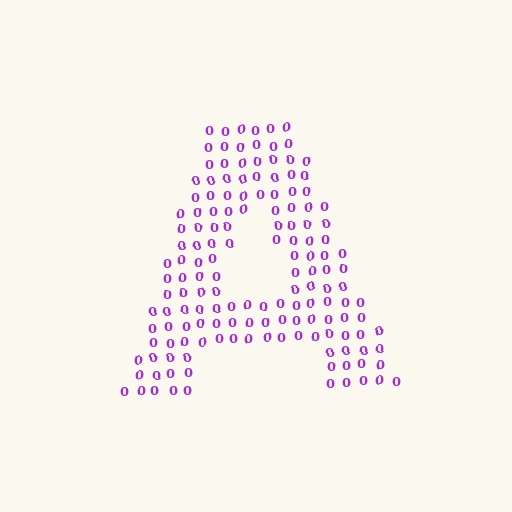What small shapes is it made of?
It is made of small digit 0's.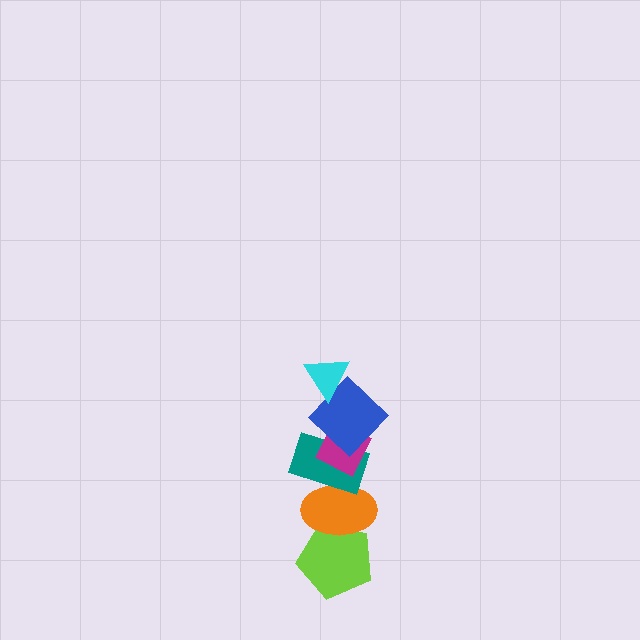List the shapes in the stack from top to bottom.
From top to bottom: the cyan triangle, the blue diamond, the magenta diamond, the teal rectangle, the orange ellipse, the lime pentagon.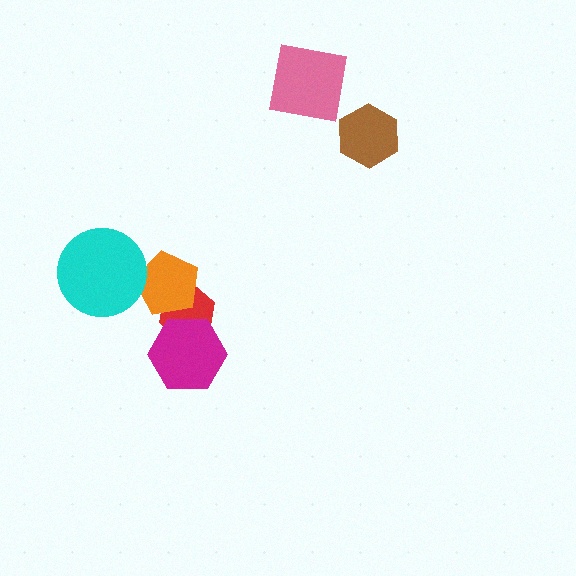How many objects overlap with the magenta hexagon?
1 object overlaps with the magenta hexagon.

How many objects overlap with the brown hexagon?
0 objects overlap with the brown hexagon.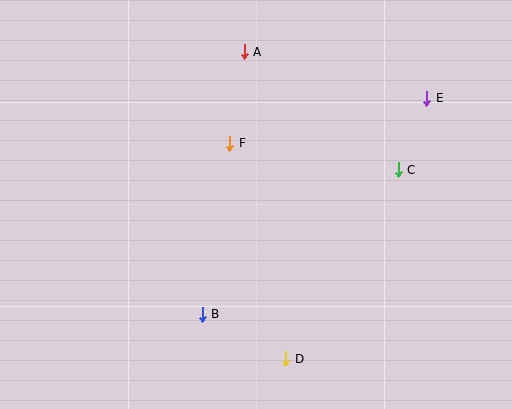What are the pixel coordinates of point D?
Point D is at (286, 359).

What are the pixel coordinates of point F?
Point F is at (230, 143).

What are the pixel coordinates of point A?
Point A is at (244, 52).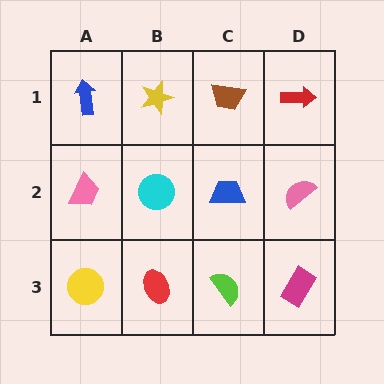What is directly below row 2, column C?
A lime semicircle.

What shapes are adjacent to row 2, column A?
A blue arrow (row 1, column A), a yellow circle (row 3, column A), a cyan circle (row 2, column B).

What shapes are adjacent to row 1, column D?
A pink semicircle (row 2, column D), a brown trapezoid (row 1, column C).